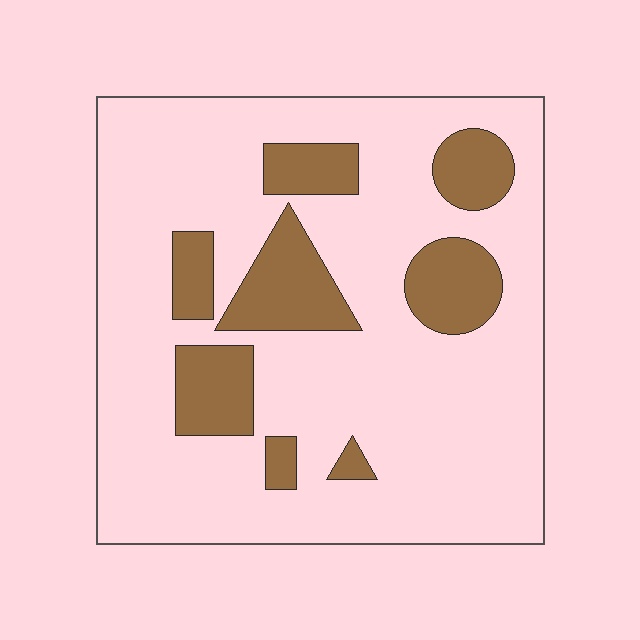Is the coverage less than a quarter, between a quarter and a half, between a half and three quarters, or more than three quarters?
Less than a quarter.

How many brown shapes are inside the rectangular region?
8.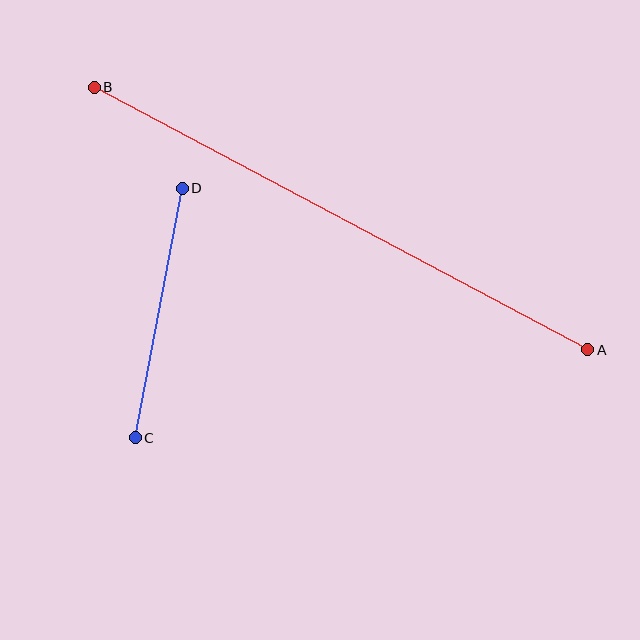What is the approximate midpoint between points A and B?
The midpoint is at approximately (341, 219) pixels.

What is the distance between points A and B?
The distance is approximately 559 pixels.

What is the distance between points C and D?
The distance is approximately 254 pixels.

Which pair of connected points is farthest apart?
Points A and B are farthest apart.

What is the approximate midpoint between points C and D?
The midpoint is at approximately (159, 313) pixels.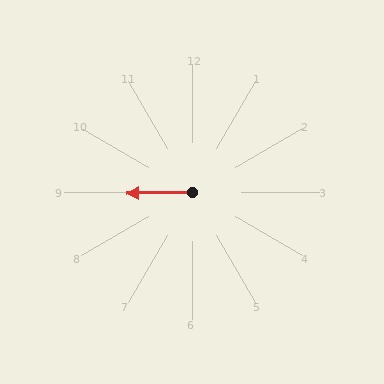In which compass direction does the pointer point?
West.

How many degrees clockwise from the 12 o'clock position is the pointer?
Approximately 268 degrees.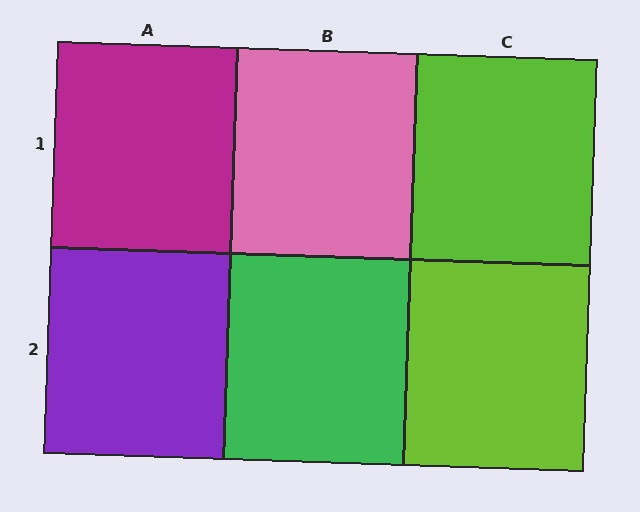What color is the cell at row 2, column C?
Lime.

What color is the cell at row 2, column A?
Purple.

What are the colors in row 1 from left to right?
Magenta, pink, lime.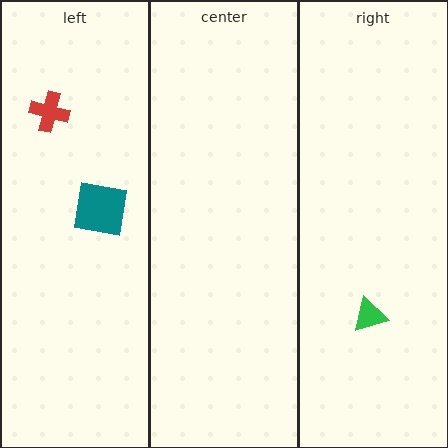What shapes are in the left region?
The teal square, the red cross.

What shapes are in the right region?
The green triangle.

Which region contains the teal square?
The left region.